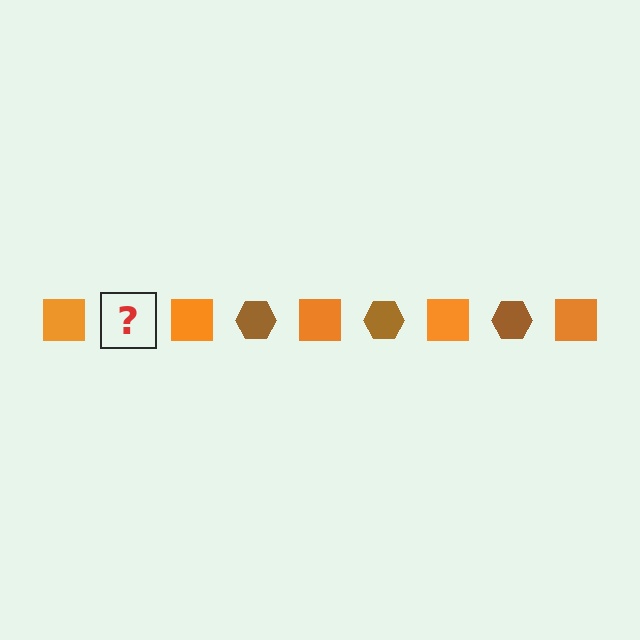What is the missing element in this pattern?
The missing element is a brown hexagon.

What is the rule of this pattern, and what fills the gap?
The rule is that the pattern alternates between orange square and brown hexagon. The gap should be filled with a brown hexagon.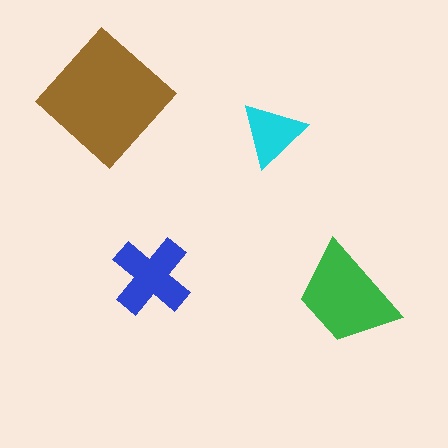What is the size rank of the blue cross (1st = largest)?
3rd.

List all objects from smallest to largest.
The cyan triangle, the blue cross, the green trapezoid, the brown diamond.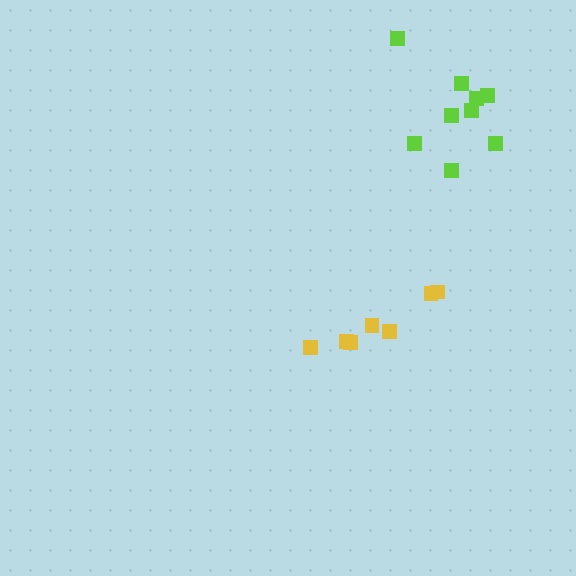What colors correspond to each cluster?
The clusters are colored: lime, yellow.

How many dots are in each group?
Group 1: 9 dots, Group 2: 7 dots (16 total).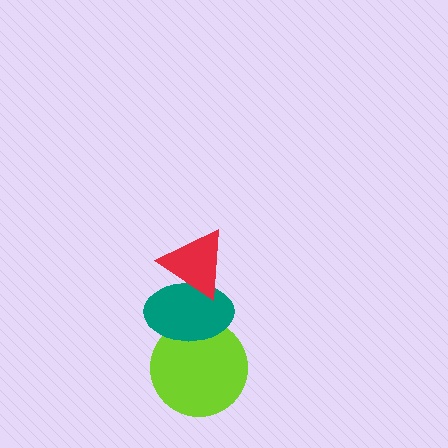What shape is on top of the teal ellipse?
The red triangle is on top of the teal ellipse.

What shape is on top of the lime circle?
The teal ellipse is on top of the lime circle.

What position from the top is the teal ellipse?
The teal ellipse is 2nd from the top.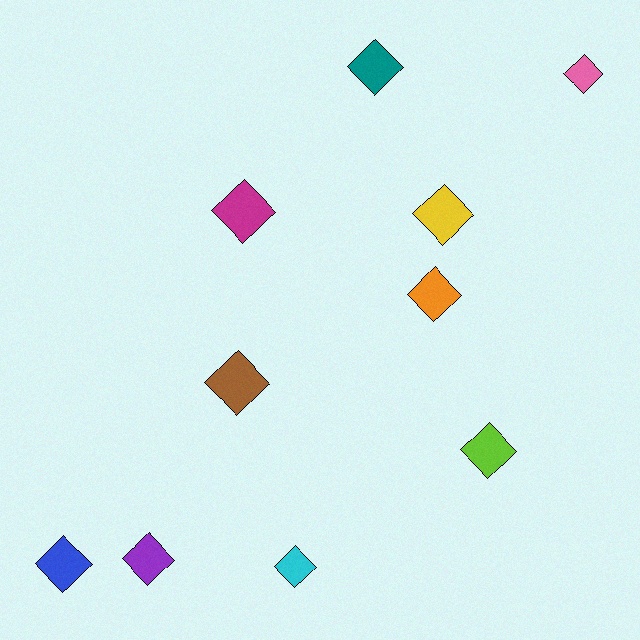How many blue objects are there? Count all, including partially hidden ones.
There is 1 blue object.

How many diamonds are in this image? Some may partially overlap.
There are 10 diamonds.